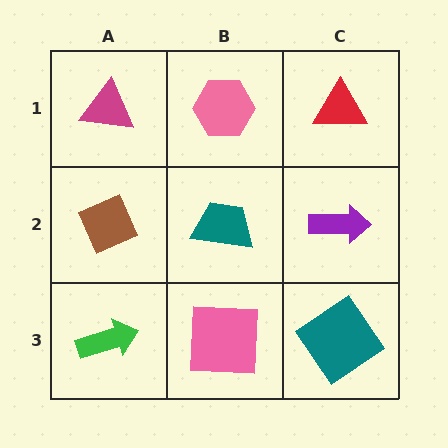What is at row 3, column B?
A pink square.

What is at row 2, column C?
A purple arrow.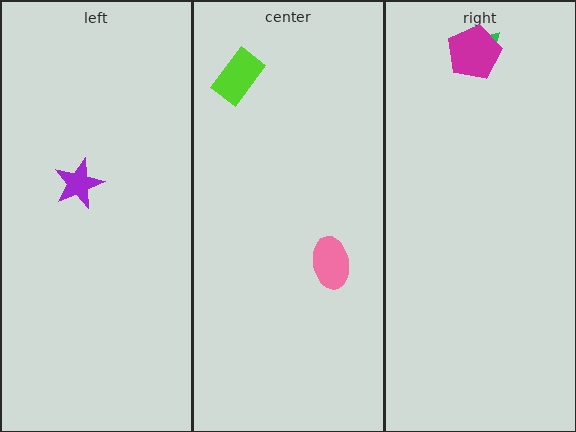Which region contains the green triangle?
The right region.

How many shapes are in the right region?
2.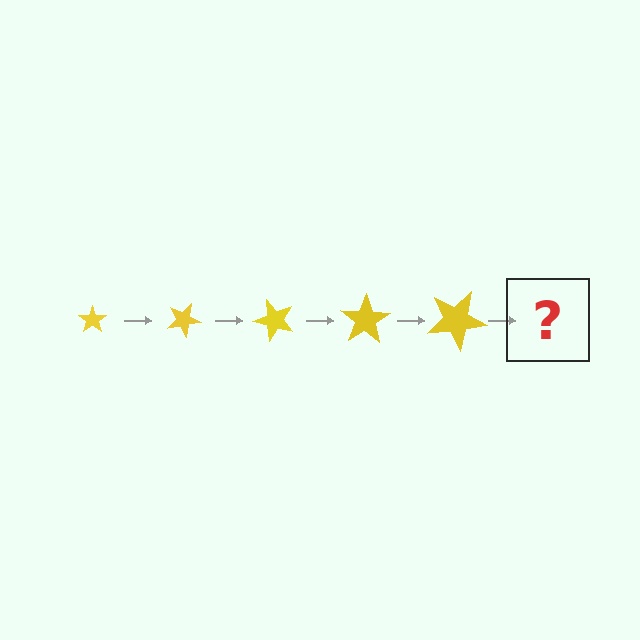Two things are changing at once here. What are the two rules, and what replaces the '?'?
The two rules are that the star grows larger each step and it rotates 25 degrees each step. The '?' should be a star, larger than the previous one and rotated 125 degrees from the start.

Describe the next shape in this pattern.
It should be a star, larger than the previous one and rotated 125 degrees from the start.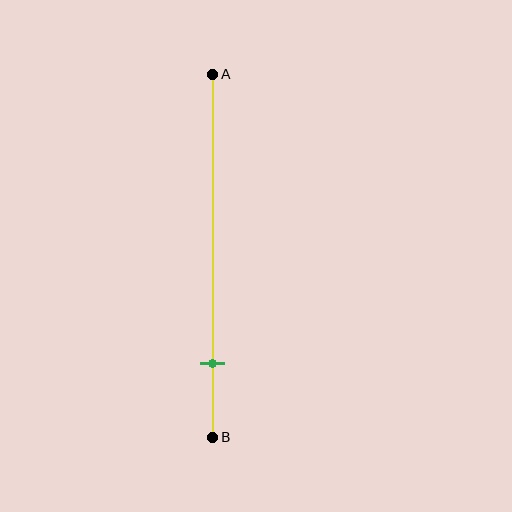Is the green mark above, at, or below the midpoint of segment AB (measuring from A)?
The green mark is below the midpoint of segment AB.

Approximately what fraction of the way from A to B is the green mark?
The green mark is approximately 80% of the way from A to B.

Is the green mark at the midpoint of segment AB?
No, the mark is at about 80% from A, not at the 50% midpoint.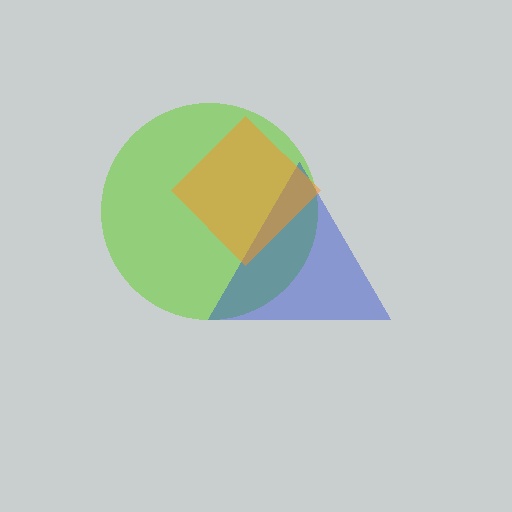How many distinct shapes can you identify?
There are 3 distinct shapes: a lime circle, a blue triangle, an orange diamond.